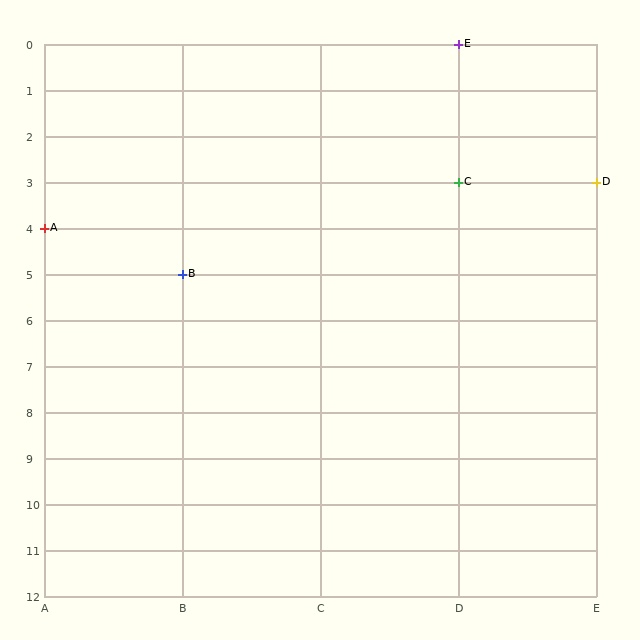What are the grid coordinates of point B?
Point B is at grid coordinates (B, 5).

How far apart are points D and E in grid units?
Points D and E are 1 column and 3 rows apart (about 3.2 grid units diagonally).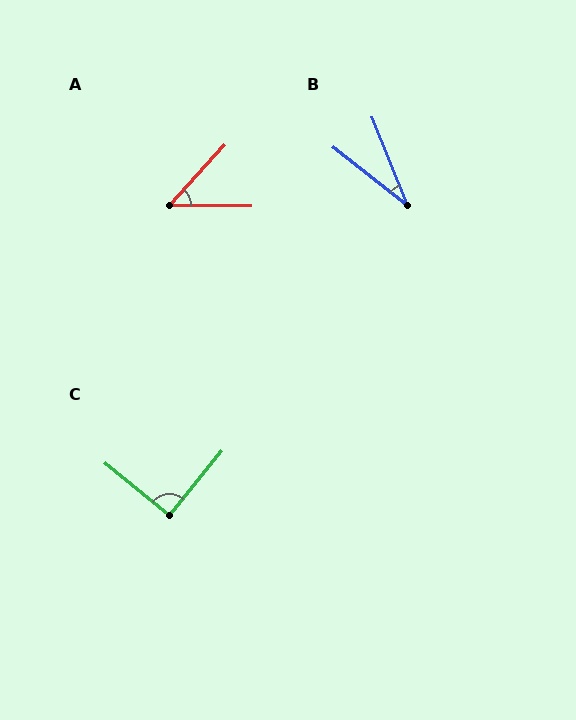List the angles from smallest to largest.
B (30°), A (48°), C (90°).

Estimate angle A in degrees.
Approximately 48 degrees.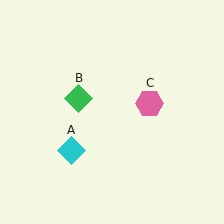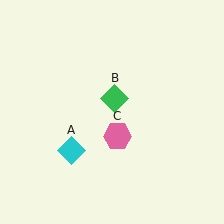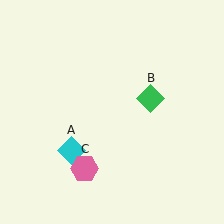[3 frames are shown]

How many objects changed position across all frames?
2 objects changed position: green diamond (object B), pink hexagon (object C).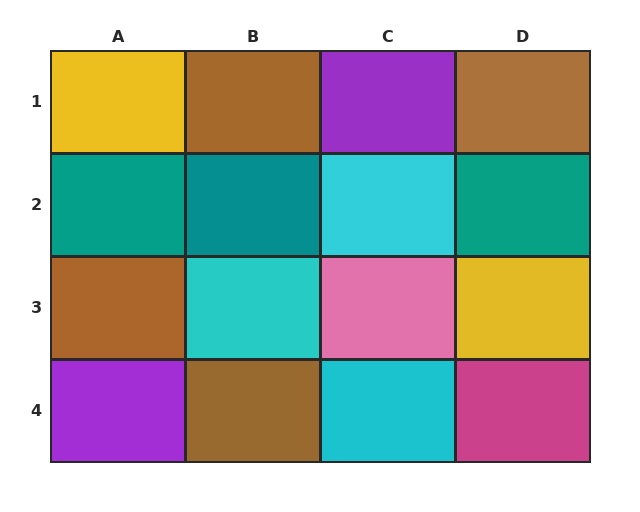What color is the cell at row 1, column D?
Brown.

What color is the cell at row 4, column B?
Brown.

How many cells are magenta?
1 cell is magenta.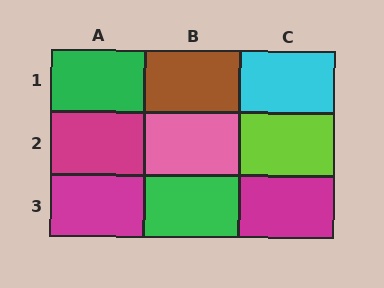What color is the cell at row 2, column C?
Lime.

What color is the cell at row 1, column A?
Green.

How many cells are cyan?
1 cell is cyan.